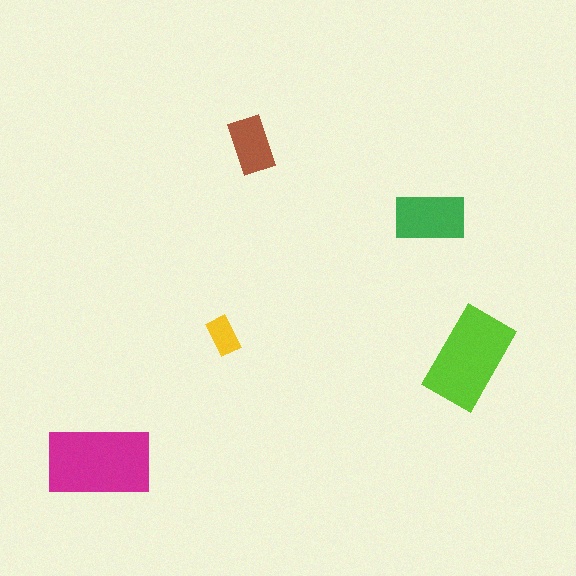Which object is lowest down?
The magenta rectangle is bottommost.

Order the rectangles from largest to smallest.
the magenta one, the lime one, the green one, the brown one, the yellow one.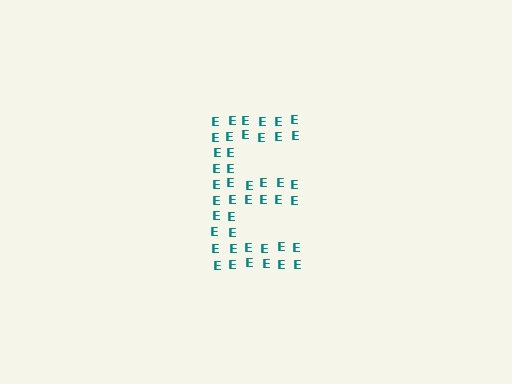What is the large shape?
The large shape is the letter E.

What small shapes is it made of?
It is made of small letter E's.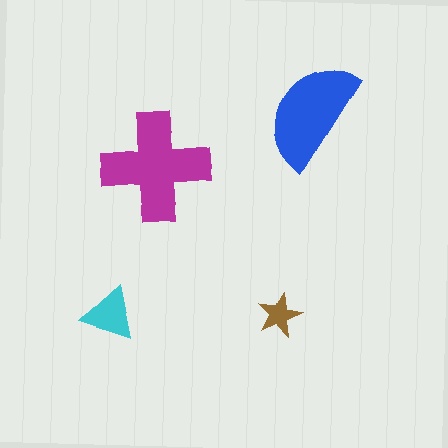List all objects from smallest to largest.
The brown star, the cyan triangle, the blue semicircle, the magenta cross.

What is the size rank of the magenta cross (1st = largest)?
1st.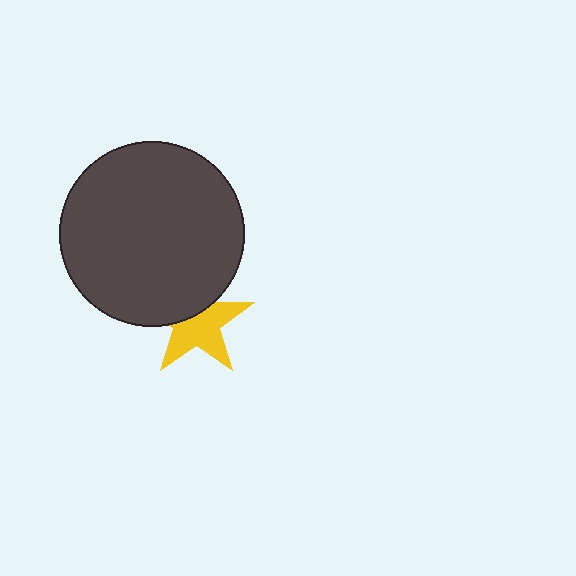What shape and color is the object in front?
The object in front is a dark gray circle.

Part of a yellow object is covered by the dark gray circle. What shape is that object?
It is a star.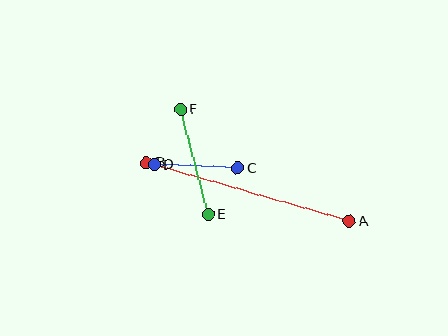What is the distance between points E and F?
The distance is approximately 109 pixels.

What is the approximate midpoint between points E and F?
The midpoint is at approximately (195, 162) pixels.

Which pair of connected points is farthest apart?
Points A and B are farthest apart.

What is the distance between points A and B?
The distance is approximately 211 pixels.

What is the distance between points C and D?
The distance is approximately 84 pixels.